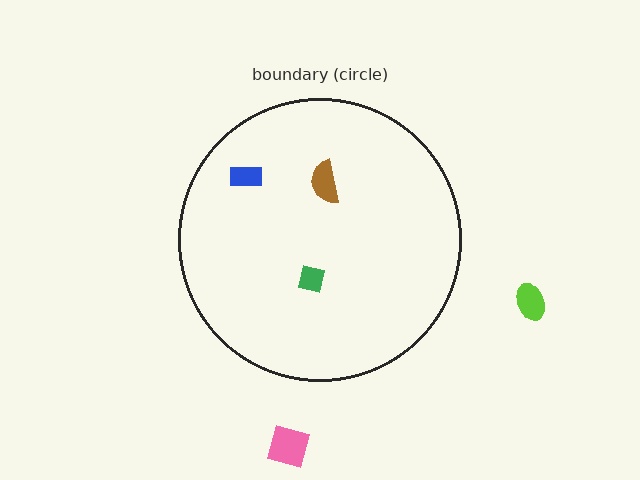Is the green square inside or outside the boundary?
Inside.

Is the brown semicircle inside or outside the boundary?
Inside.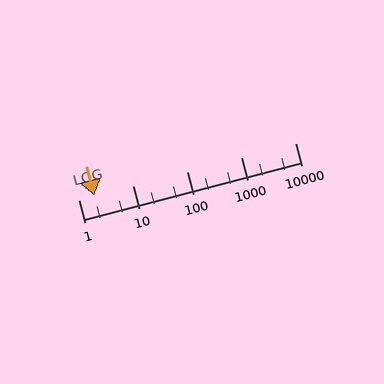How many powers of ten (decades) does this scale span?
The scale spans 4 decades, from 1 to 10000.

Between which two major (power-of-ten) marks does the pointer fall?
The pointer is between 1 and 10.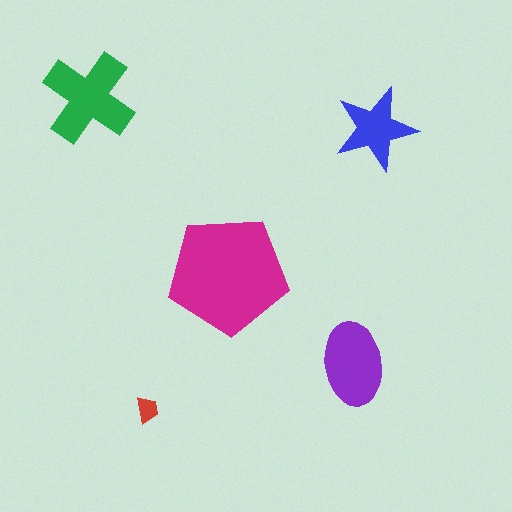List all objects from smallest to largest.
The red trapezoid, the blue star, the purple ellipse, the green cross, the magenta pentagon.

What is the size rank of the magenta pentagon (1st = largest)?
1st.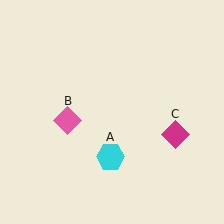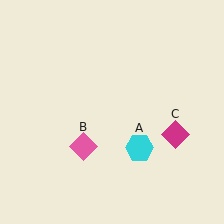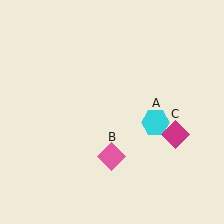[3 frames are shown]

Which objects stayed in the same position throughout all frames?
Magenta diamond (object C) remained stationary.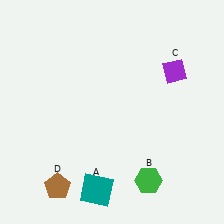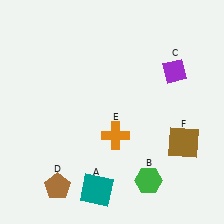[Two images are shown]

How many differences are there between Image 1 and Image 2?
There are 2 differences between the two images.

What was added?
An orange cross (E), a brown square (F) were added in Image 2.